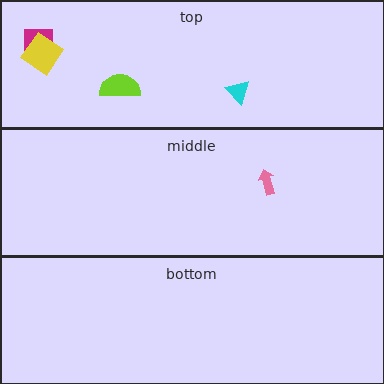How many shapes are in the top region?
4.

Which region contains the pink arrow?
The middle region.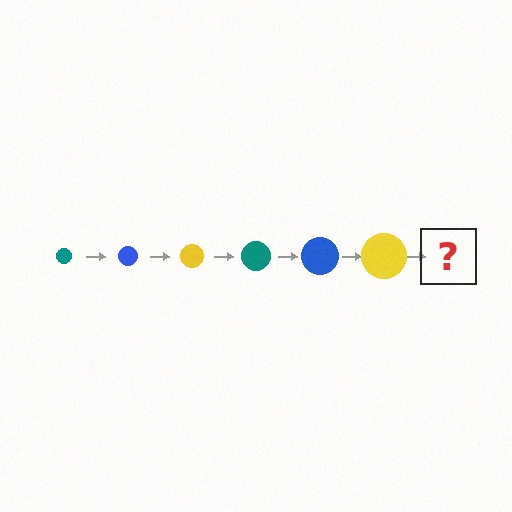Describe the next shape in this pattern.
It should be a teal circle, larger than the previous one.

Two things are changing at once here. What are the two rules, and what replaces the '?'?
The two rules are that the circle grows larger each step and the color cycles through teal, blue, and yellow. The '?' should be a teal circle, larger than the previous one.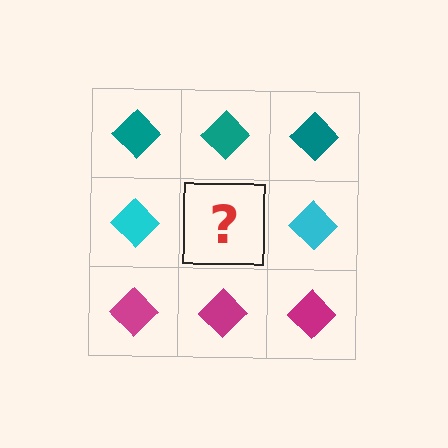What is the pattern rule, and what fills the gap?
The rule is that each row has a consistent color. The gap should be filled with a cyan diamond.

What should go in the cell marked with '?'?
The missing cell should contain a cyan diamond.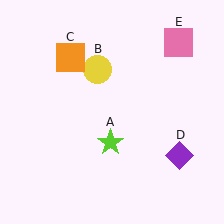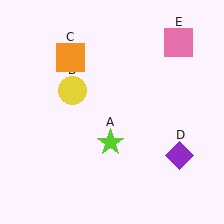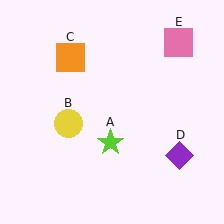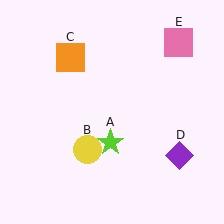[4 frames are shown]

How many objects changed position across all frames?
1 object changed position: yellow circle (object B).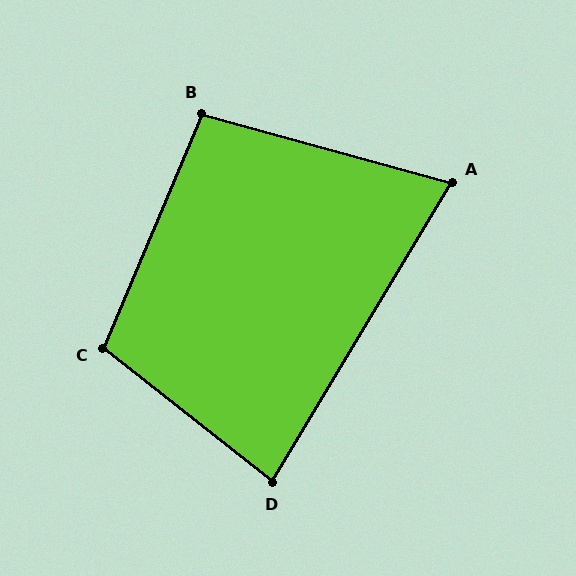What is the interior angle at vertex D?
Approximately 83 degrees (acute).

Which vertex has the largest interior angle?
C, at approximately 105 degrees.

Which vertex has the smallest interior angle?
A, at approximately 75 degrees.